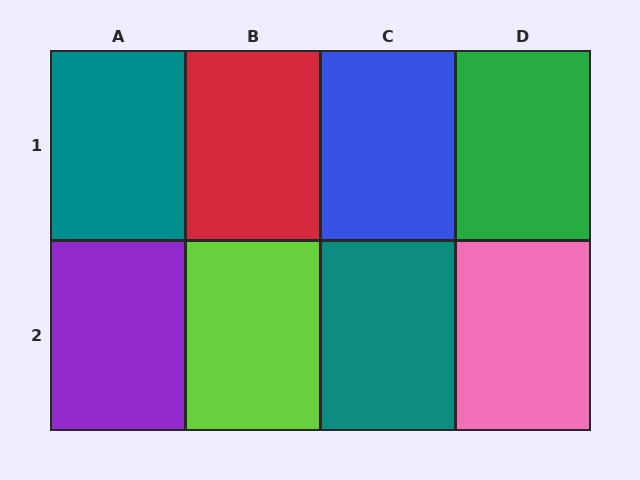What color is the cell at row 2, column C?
Teal.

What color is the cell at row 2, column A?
Purple.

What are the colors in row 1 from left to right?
Teal, red, blue, green.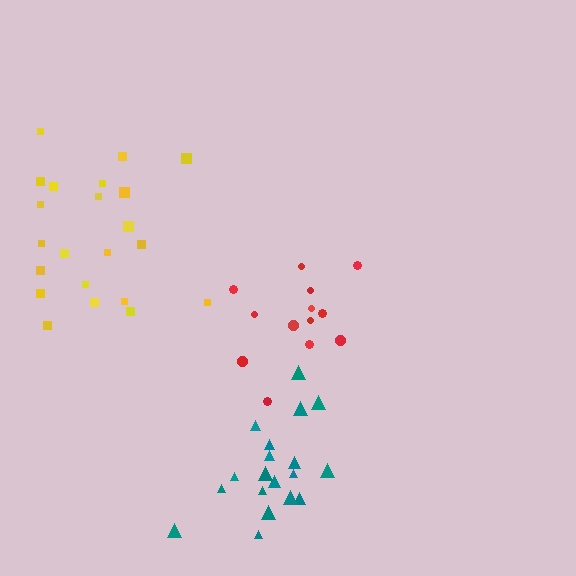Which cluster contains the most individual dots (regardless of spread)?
Yellow (22).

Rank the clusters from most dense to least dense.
teal, red, yellow.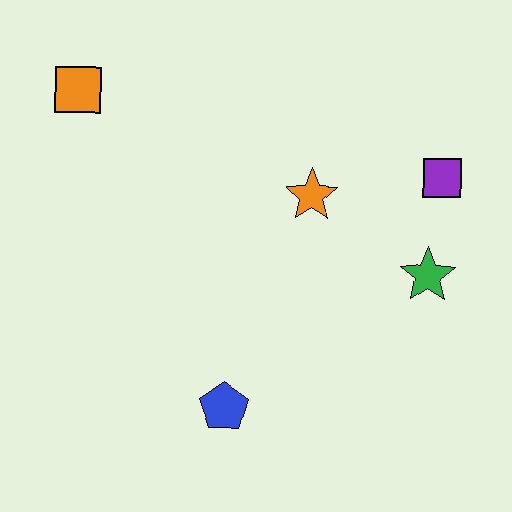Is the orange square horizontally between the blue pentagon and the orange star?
No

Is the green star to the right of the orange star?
Yes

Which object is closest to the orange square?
The orange star is closest to the orange square.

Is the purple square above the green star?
Yes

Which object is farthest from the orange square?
The green star is farthest from the orange square.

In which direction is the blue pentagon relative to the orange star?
The blue pentagon is below the orange star.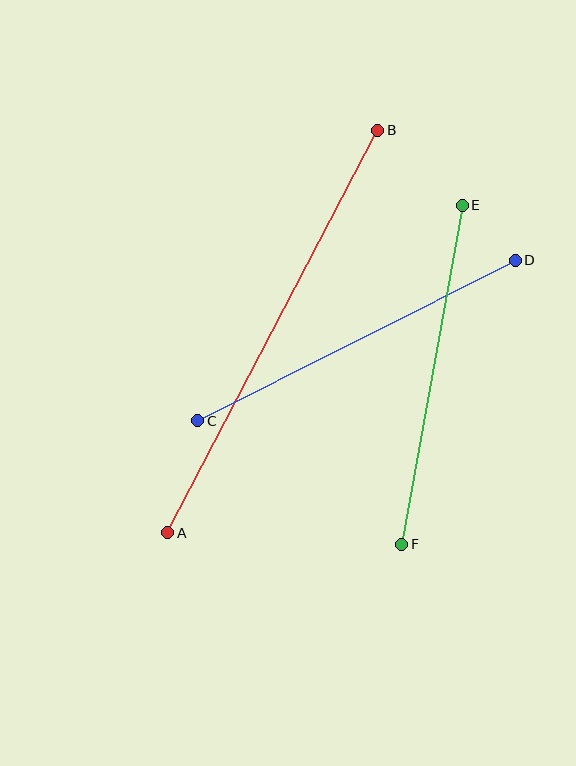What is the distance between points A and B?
The distance is approximately 454 pixels.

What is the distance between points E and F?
The distance is approximately 344 pixels.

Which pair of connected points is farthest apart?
Points A and B are farthest apart.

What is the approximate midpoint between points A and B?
The midpoint is at approximately (273, 331) pixels.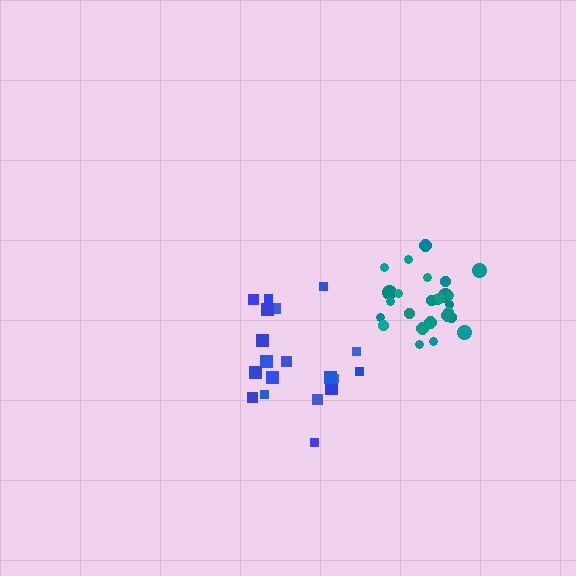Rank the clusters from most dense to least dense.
teal, blue.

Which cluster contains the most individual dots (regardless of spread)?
Teal (26).